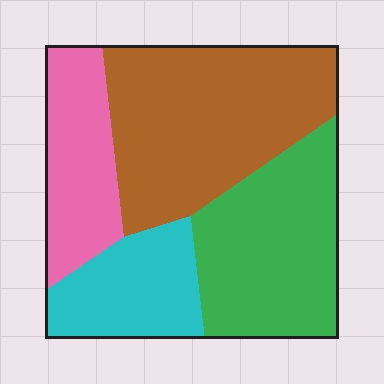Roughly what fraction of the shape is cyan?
Cyan covers roughly 15% of the shape.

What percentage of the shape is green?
Green takes up between a quarter and a half of the shape.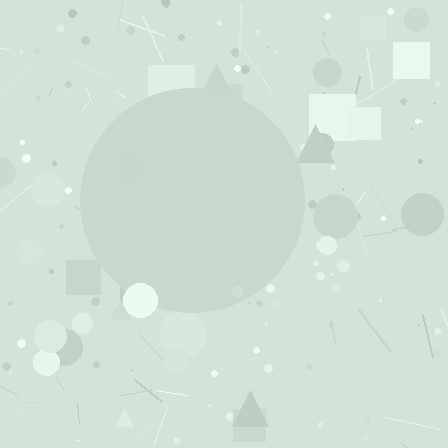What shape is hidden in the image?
A circle is hidden in the image.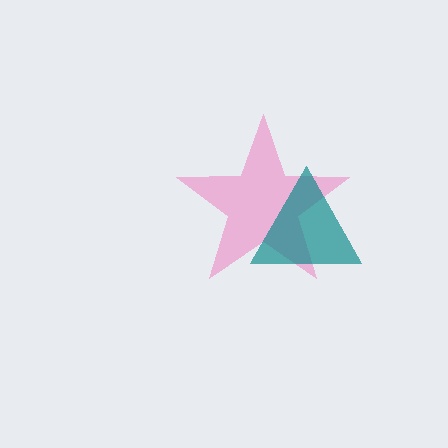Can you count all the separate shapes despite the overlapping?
Yes, there are 2 separate shapes.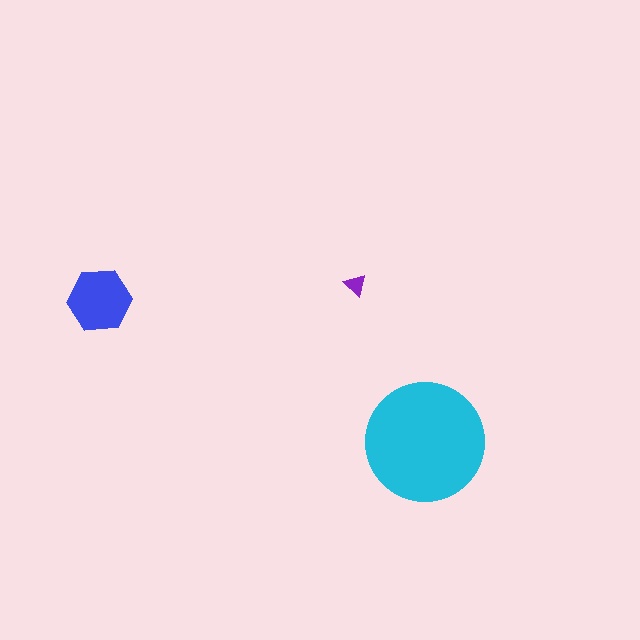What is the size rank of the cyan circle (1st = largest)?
1st.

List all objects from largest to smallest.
The cyan circle, the blue hexagon, the purple triangle.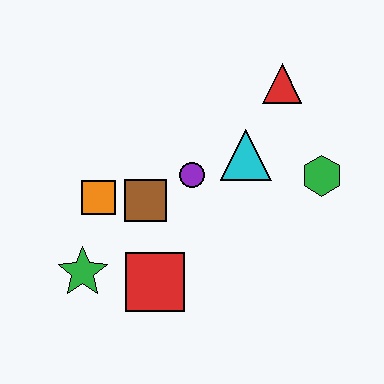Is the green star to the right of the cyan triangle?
No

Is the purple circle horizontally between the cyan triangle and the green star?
Yes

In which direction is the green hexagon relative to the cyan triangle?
The green hexagon is to the right of the cyan triangle.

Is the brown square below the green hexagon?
Yes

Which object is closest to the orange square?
The brown square is closest to the orange square.